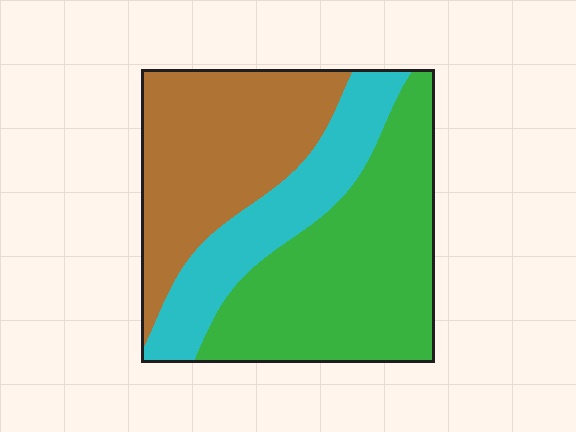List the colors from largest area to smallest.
From largest to smallest: green, brown, cyan.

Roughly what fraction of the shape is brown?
Brown takes up about one third (1/3) of the shape.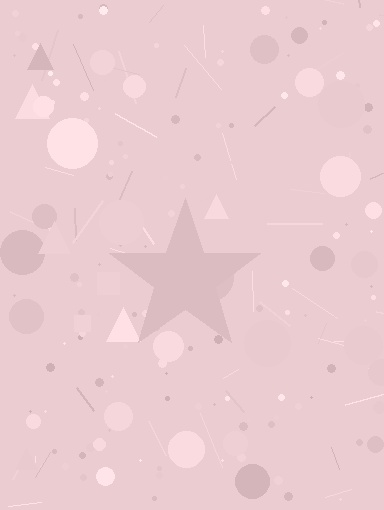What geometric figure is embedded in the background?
A star is embedded in the background.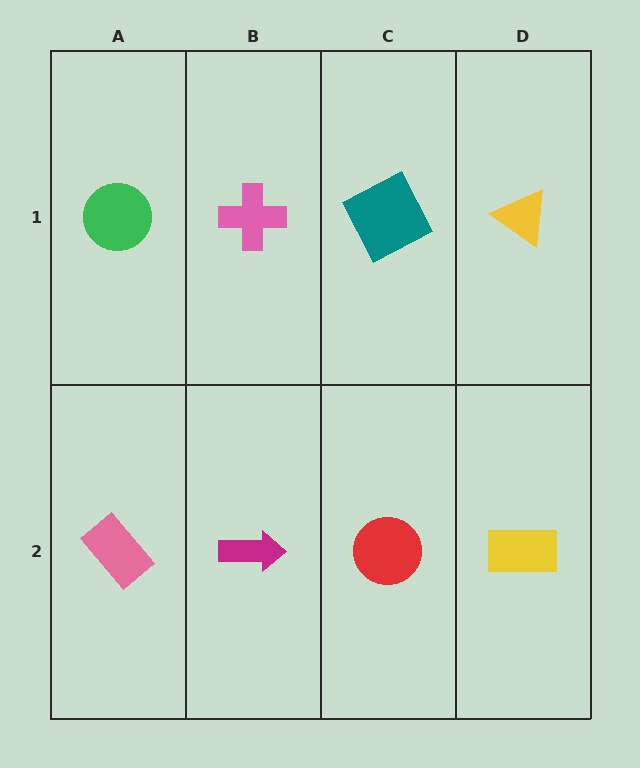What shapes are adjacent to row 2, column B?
A pink cross (row 1, column B), a pink rectangle (row 2, column A), a red circle (row 2, column C).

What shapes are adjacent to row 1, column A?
A pink rectangle (row 2, column A), a pink cross (row 1, column B).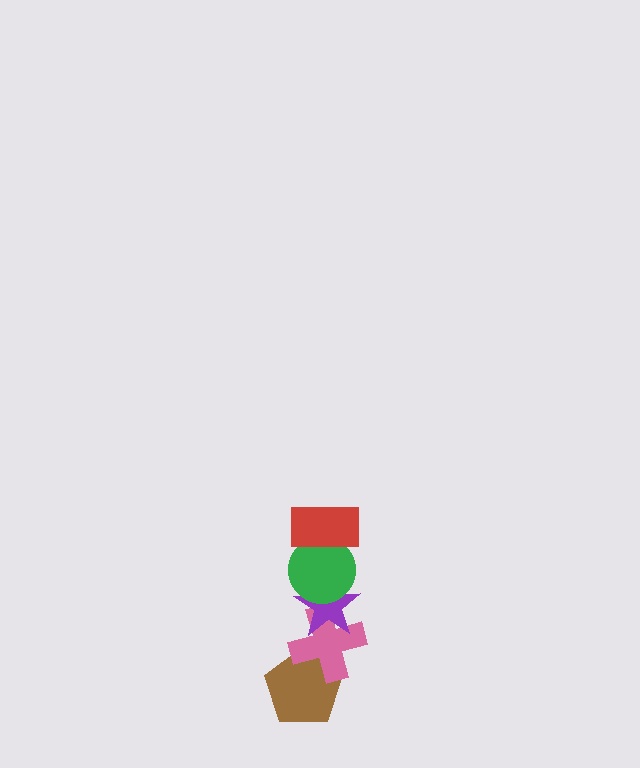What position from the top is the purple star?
The purple star is 3rd from the top.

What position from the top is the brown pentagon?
The brown pentagon is 5th from the top.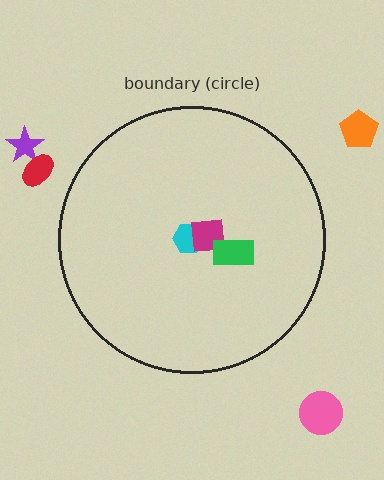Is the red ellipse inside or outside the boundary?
Outside.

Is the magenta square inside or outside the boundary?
Inside.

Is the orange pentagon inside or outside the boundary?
Outside.